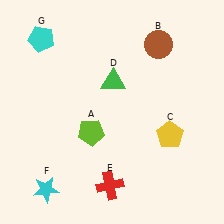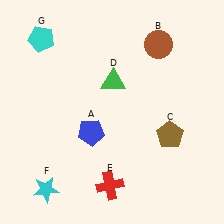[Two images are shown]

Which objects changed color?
A changed from lime to blue. C changed from yellow to brown.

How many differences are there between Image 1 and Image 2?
There are 2 differences between the two images.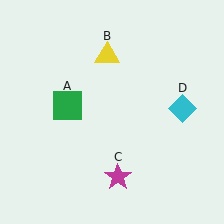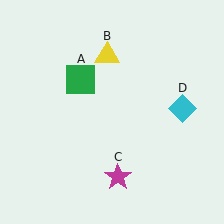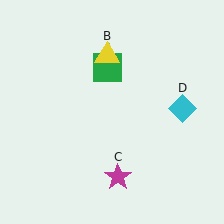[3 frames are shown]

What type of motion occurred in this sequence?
The green square (object A) rotated clockwise around the center of the scene.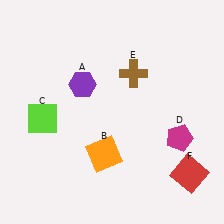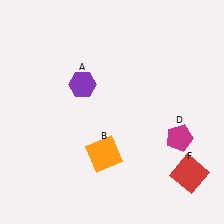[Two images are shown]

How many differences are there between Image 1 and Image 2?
There are 2 differences between the two images.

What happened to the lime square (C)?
The lime square (C) was removed in Image 2. It was in the bottom-left area of Image 1.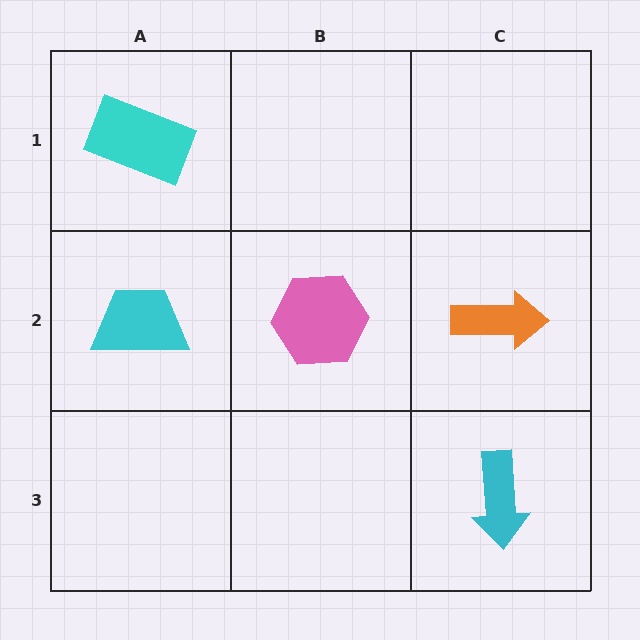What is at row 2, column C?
An orange arrow.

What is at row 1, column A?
A cyan rectangle.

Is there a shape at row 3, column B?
No, that cell is empty.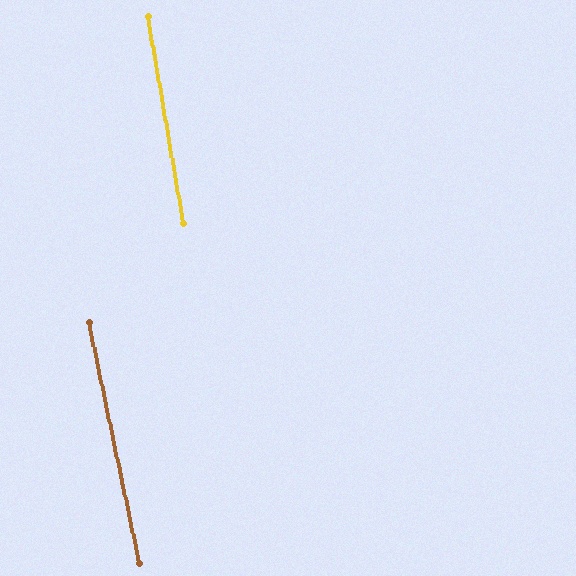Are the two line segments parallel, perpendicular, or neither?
Parallel — their directions differ by only 1.7°.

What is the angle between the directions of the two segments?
Approximately 2 degrees.